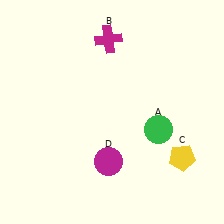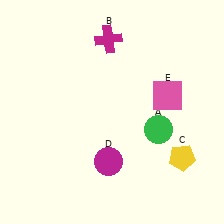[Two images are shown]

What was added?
A pink square (E) was added in Image 2.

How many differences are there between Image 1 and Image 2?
There is 1 difference between the two images.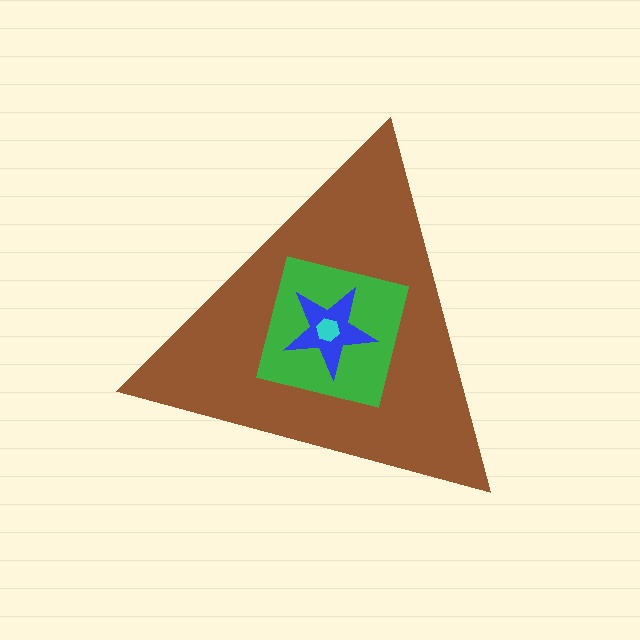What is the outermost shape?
The brown triangle.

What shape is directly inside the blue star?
The cyan hexagon.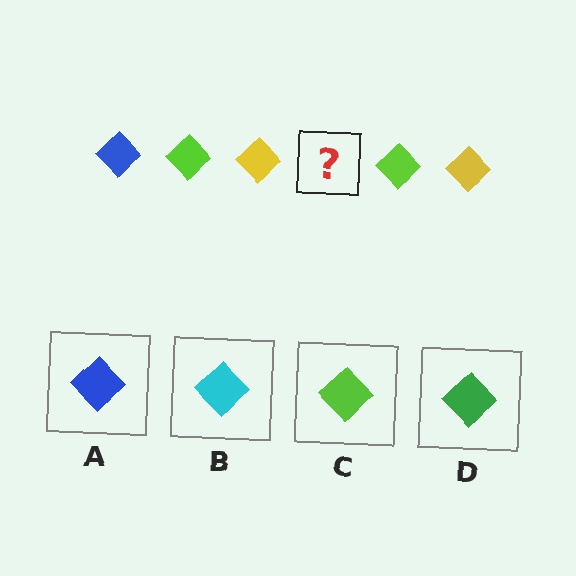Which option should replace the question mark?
Option A.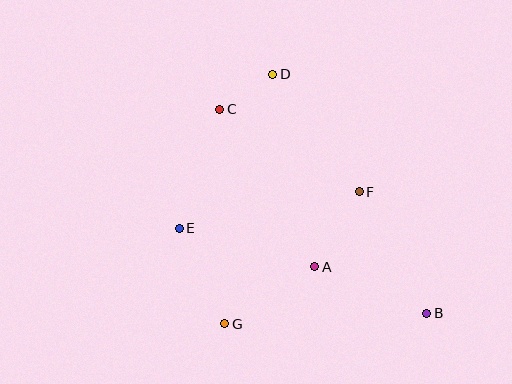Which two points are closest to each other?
Points C and D are closest to each other.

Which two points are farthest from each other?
Points B and C are farthest from each other.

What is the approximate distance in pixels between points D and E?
The distance between D and E is approximately 180 pixels.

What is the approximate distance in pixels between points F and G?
The distance between F and G is approximately 189 pixels.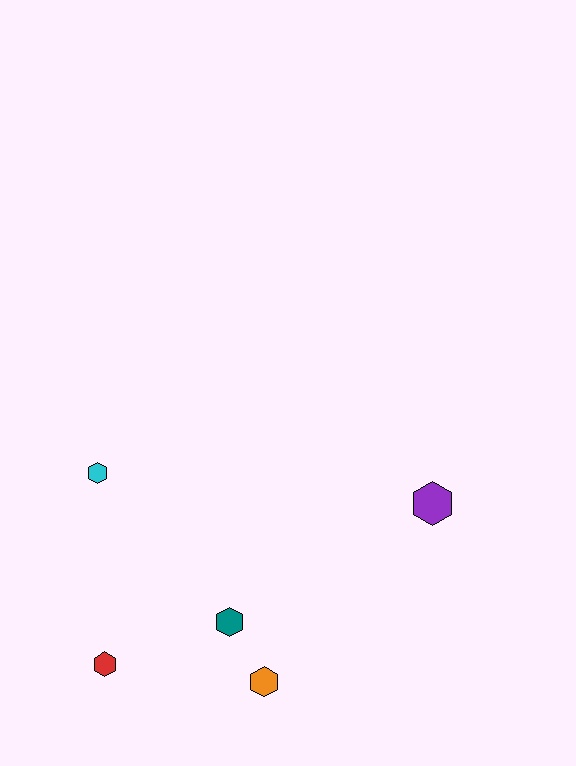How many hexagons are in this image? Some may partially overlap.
There are 5 hexagons.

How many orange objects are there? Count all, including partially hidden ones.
There is 1 orange object.